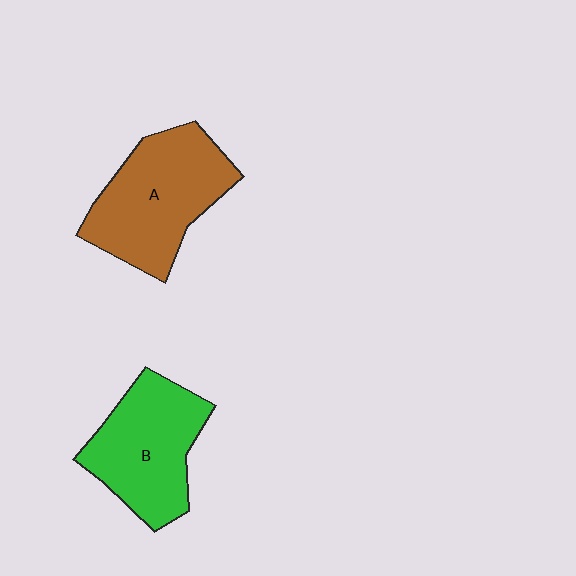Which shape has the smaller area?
Shape B (green).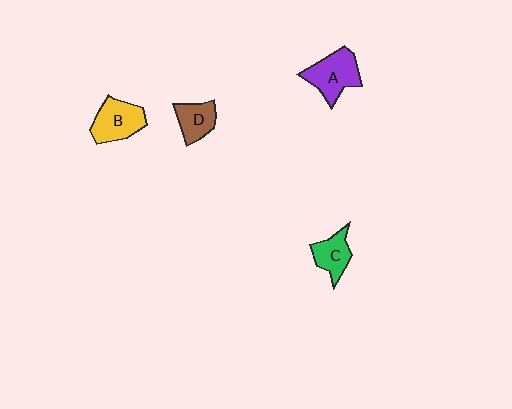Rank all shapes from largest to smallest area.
From largest to smallest: A (purple), B (yellow), C (green), D (brown).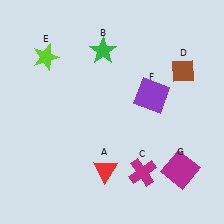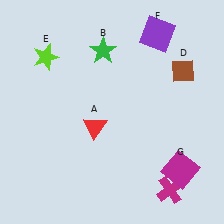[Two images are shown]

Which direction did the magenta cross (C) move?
The magenta cross (C) moved right.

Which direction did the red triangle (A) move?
The red triangle (A) moved up.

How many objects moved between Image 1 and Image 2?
3 objects moved between the two images.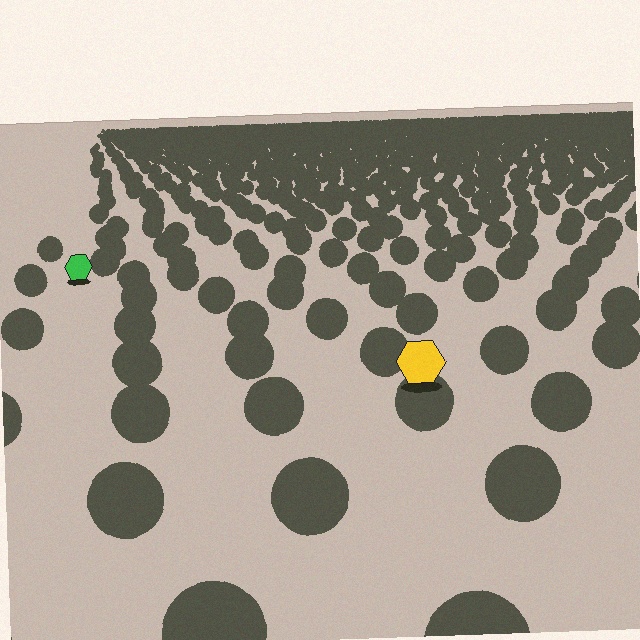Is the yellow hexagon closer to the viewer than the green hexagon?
Yes. The yellow hexagon is closer — you can tell from the texture gradient: the ground texture is coarser near it.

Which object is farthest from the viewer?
The green hexagon is farthest from the viewer. It appears smaller and the ground texture around it is denser.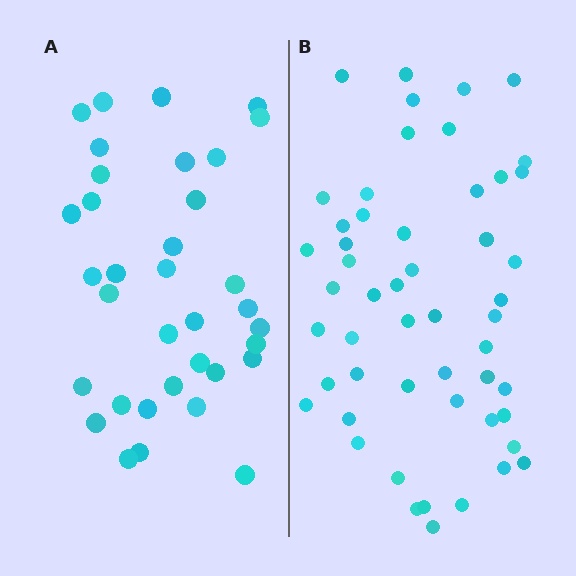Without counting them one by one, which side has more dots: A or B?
Region B (the right region) has more dots.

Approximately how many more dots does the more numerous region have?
Region B has approximately 15 more dots than region A.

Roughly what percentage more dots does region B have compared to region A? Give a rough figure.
About 50% more.